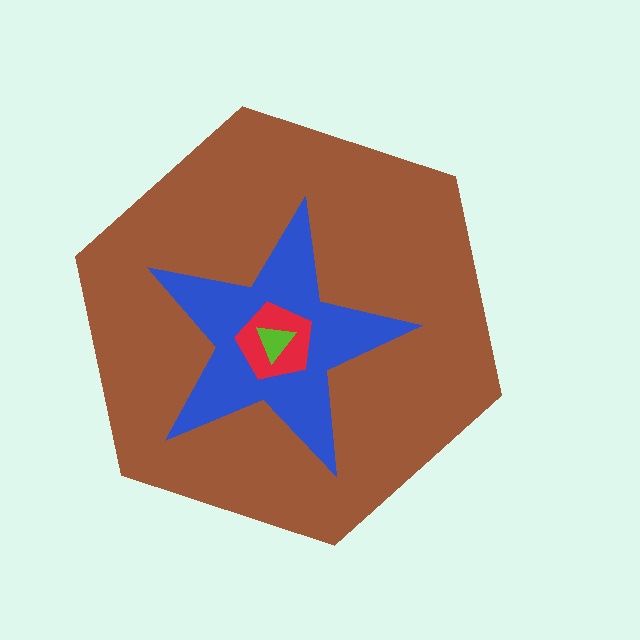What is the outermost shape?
The brown hexagon.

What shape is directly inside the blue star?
The red pentagon.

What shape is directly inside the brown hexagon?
The blue star.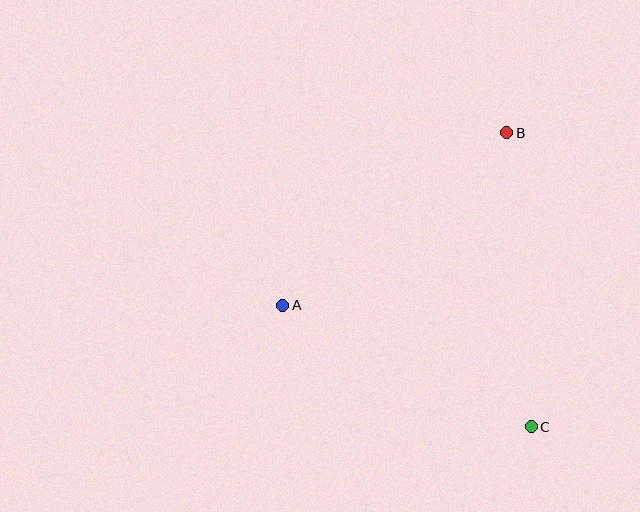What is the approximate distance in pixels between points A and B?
The distance between A and B is approximately 283 pixels.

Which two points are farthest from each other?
Points B and C are farthest from each other.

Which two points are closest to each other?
Points A and C are closest to each other.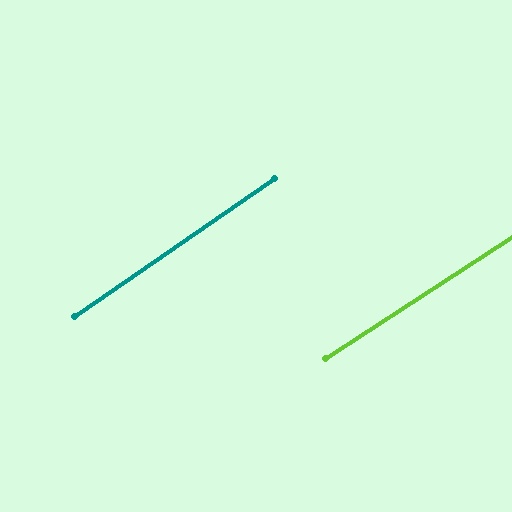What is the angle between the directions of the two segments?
Approximately 2 degrees.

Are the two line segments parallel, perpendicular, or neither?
Parallel — their directions differ by only 1.6°.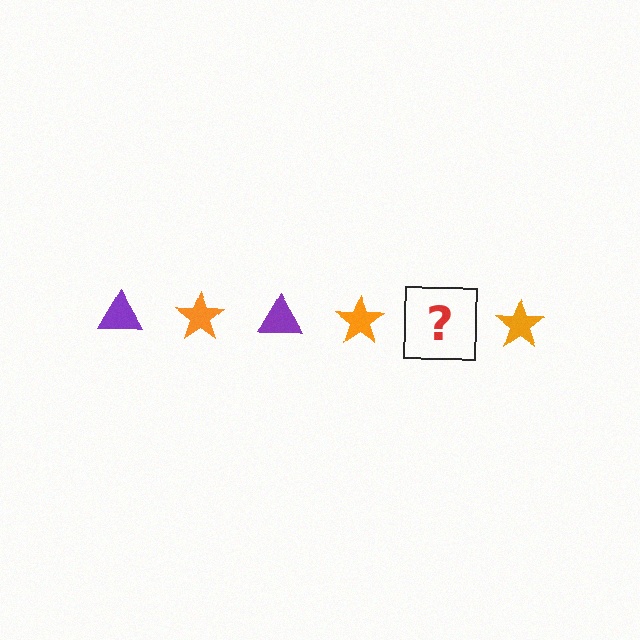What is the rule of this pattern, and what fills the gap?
The rule is that the pattern alternates between purple triangle and orange star. The gap should be filled with a purple triangle.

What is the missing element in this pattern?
The missing element is a purple triangle.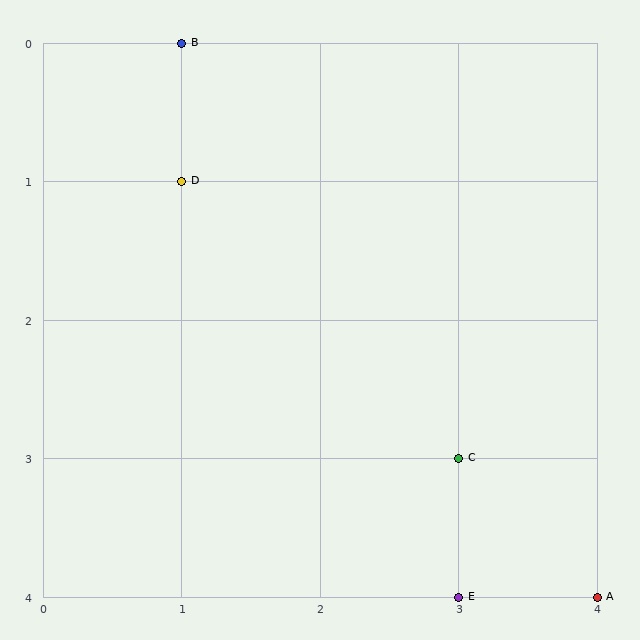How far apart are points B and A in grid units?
Points B and A are 3 columns and 4 rows apart (about 5.0 grid units diagonally).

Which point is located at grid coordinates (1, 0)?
Point B is at (1, 0).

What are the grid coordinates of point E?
Point E is at grid coordinates (3, 4).